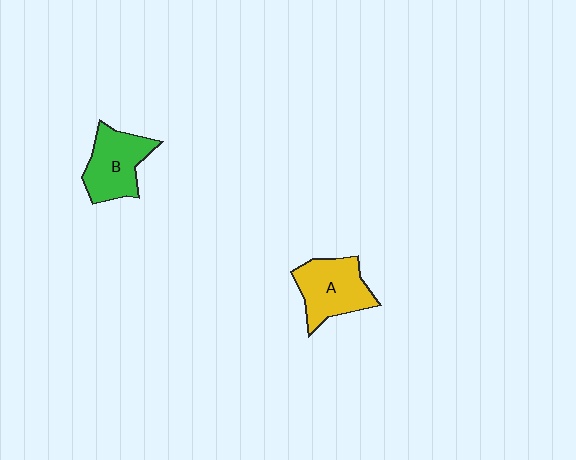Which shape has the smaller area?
Shape B (green).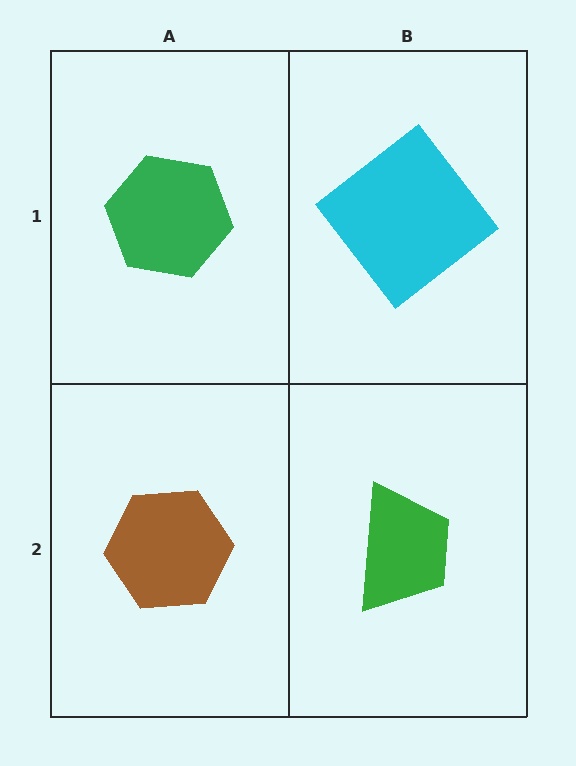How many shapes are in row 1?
2 shapes.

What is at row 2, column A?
A brown hexagon.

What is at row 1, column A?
A green hexagon.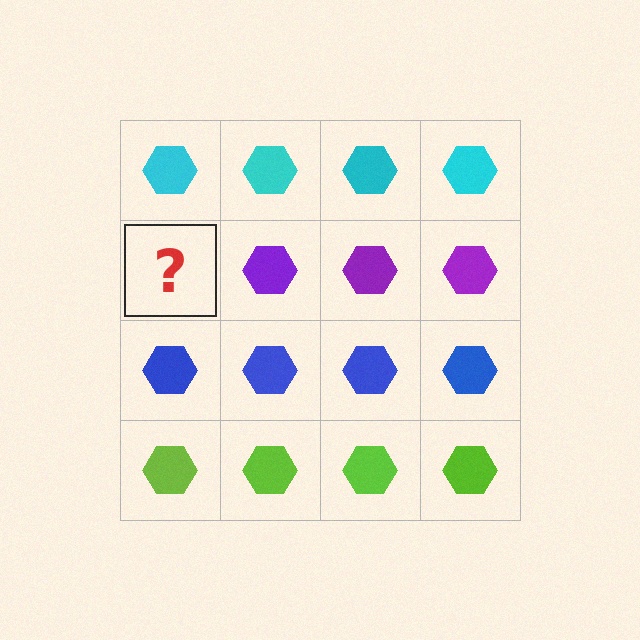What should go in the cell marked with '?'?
The missing cell should contain a purple hexagon.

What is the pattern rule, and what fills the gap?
The rule is that each row has a consistent color. The gap should be filled with a purple hexagon.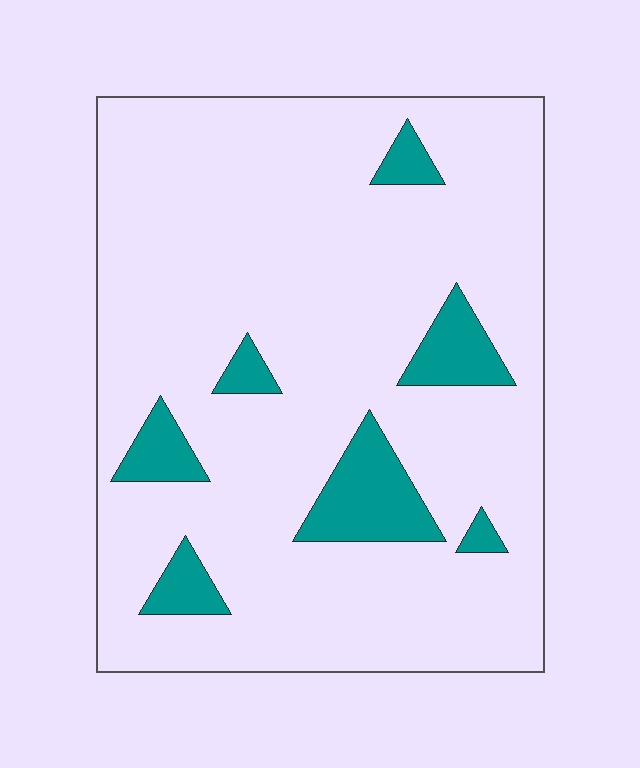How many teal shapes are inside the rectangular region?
7.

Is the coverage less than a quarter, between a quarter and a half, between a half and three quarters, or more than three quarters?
Less than a quarter.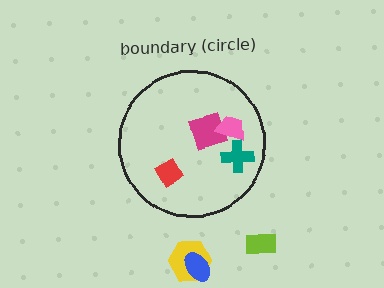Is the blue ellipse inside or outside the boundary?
Outside.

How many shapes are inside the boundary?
4 inside, 3 outside.